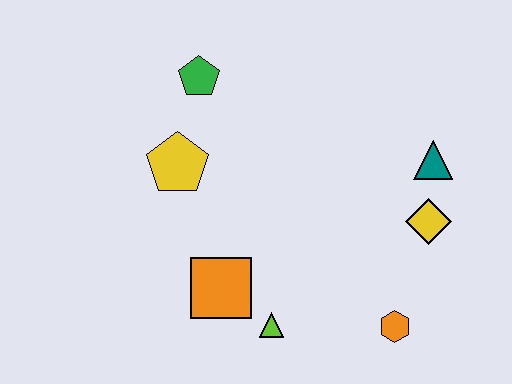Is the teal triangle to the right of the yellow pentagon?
Yes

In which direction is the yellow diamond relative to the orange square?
The yellow diamond is to the right of the orange square.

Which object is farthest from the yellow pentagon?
The orange hexagon is farthest from the yellow pentagon.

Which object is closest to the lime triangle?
The orange square is closest to the lime triangle.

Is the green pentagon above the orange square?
Yes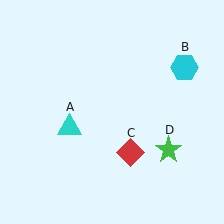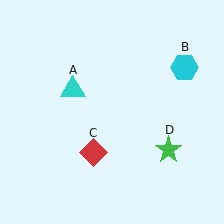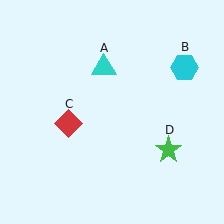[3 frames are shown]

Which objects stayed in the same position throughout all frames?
Cyan hexagon (object B) and green star (object D) remained stationary.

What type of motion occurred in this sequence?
The cyan triangle (object A), red diamond (object C) rotated clockwise around the center of the scene.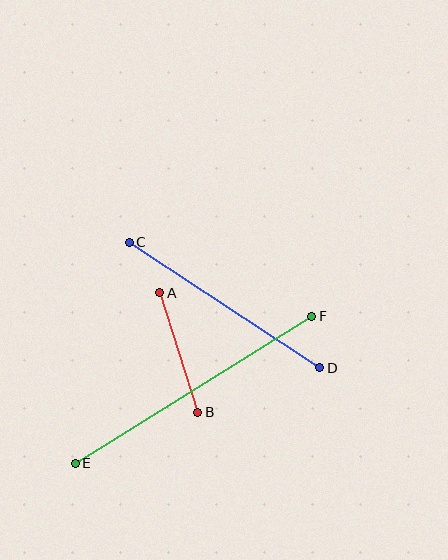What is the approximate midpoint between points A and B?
The midpoint is at approximately (179, 352) pixels.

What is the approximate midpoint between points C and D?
The midpoint is at approximately (225, 305) pixels.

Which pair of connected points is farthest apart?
Points E and F are farthest apart.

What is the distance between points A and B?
The distance is approximately 125 pixels.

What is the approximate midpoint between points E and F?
The midpoint is at approximately (194, 390) pixels.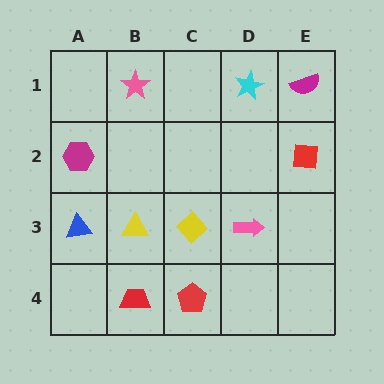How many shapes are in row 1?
3 shapes.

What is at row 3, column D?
A pink arrow.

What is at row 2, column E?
A red square.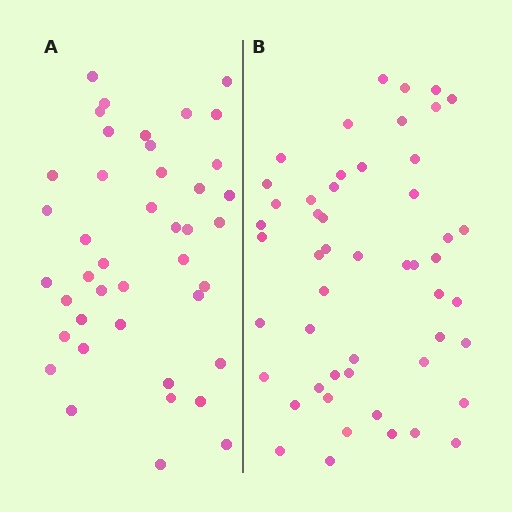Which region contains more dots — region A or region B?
Region B (the right region) has more dots.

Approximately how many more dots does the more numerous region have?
Region B has roughly 8 or so more dots than region A.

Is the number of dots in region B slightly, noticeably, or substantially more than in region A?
Region B has only slightly more — the two regions are fairly close. The ratio is roughly 1.2 to 1.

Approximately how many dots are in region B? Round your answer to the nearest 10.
About 50 dots. (The exact count is 51, which rounds to 50.)